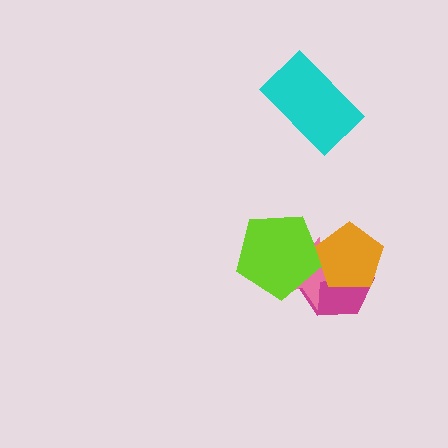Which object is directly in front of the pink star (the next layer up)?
The lime pentagon is directly in front of the pink star.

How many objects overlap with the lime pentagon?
3 objects overlap with the lime pentagon.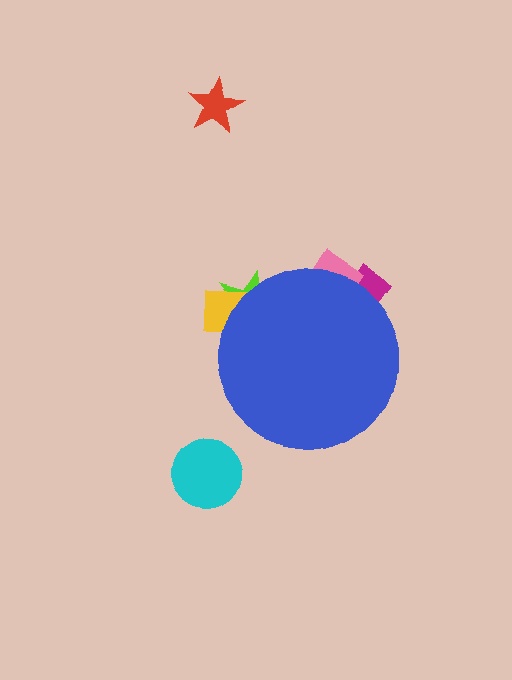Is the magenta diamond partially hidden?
Yes, the magenta diamond is partially hidden behind the blue circle.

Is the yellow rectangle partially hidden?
Yes, the yellow rectangle is partially hidden behind the blue circle.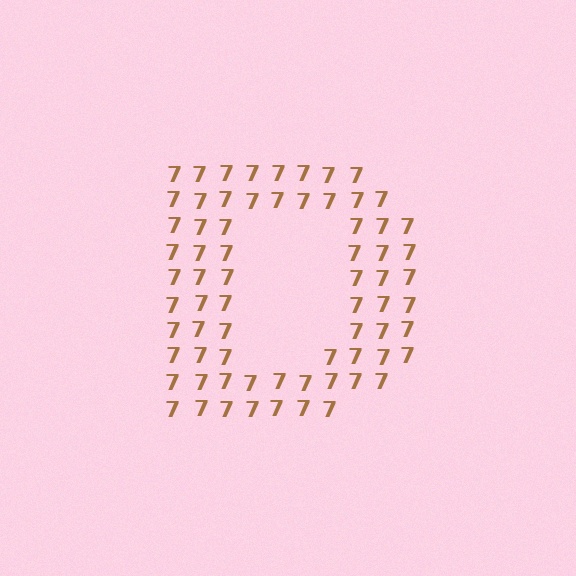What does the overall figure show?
The overall figure shows the letter D.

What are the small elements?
The small elements are digit 7's.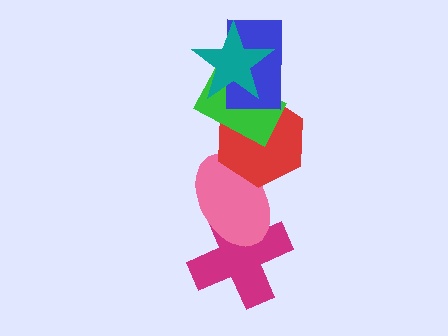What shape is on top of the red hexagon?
The green rectangle is on top of the red hexagon.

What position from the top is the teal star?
The teal star is 1st from the top.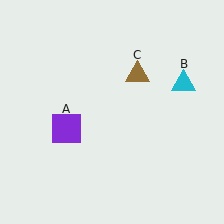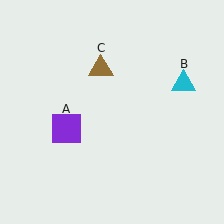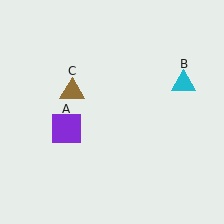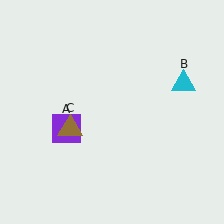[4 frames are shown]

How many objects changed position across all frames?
1 object changed position: brown triangle (object C).